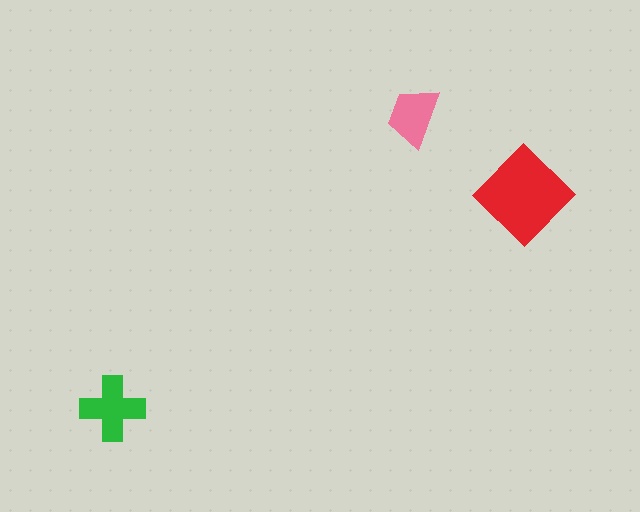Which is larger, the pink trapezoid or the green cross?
The green cross.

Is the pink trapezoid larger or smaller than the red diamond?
Smaller.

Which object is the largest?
The red diamond.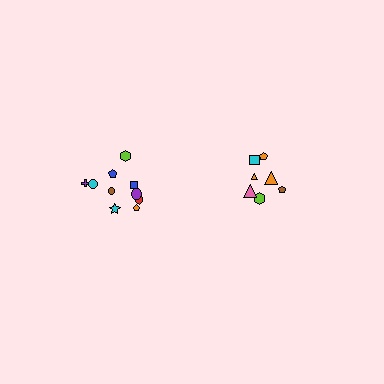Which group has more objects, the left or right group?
The left group.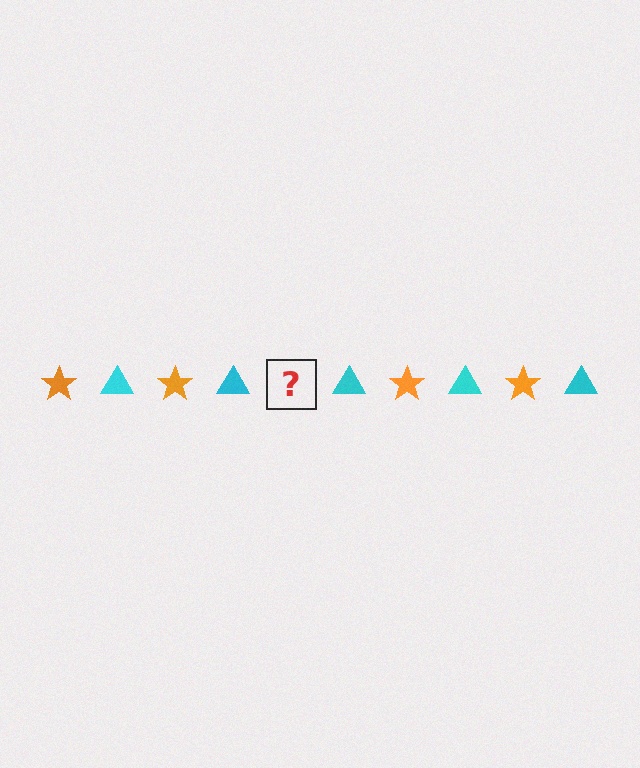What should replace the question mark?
The question mark should be replaced with an orange star.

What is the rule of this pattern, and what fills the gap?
The rule is that the pattern alternates between orange star and cyan triangle. The gap should be filled with an orange star.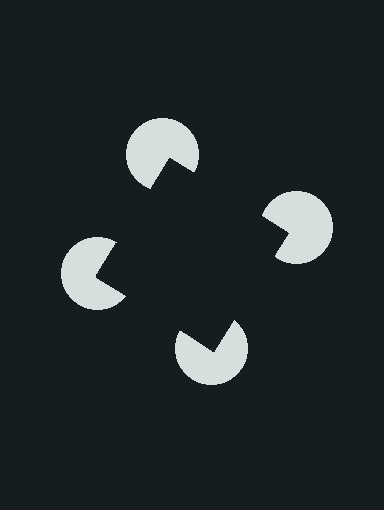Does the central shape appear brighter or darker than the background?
It typically appears slightly darker than the background, even though no actual brightness change is drawn.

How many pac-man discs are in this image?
There are 4 — one at each vertex of the illusory square.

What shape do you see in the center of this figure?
An illusory square — its edges are inferred from the aligned wedge cuts in the pac-man discs, not physically drawn.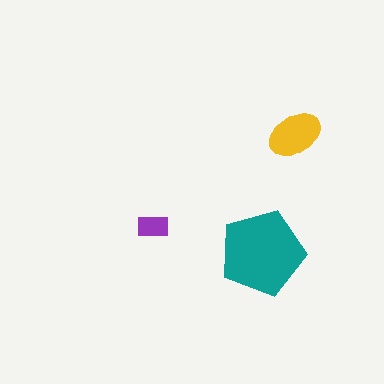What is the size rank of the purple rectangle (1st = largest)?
3rd.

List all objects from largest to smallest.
The teal pentagon, the yellow ellipse, the purple rectangle.